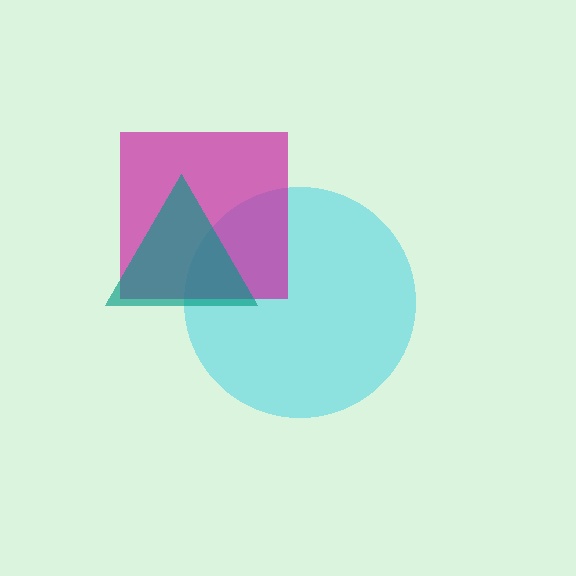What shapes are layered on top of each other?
The layered shapes are: a cyan circle, a magenta square, a teal triangle.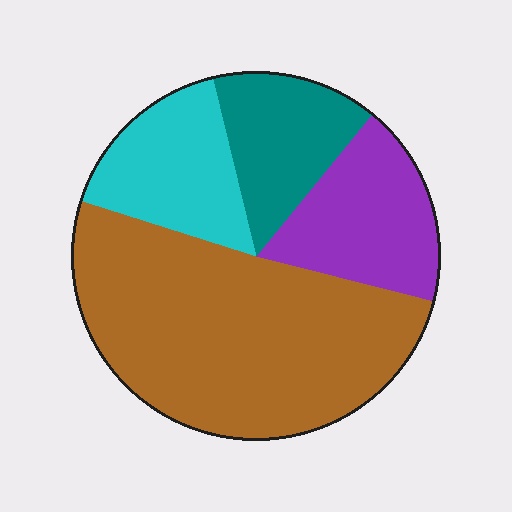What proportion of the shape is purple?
Purple covers 18% of the shape.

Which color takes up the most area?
Brown, at roughly 50%.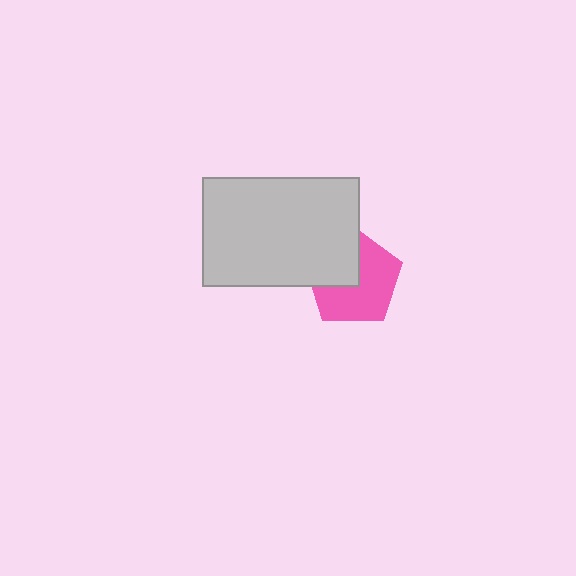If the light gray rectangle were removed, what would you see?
You would see the complete pink pentagon.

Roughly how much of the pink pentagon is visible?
About half of it is visible (roughly 63%).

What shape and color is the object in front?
The object in front is a light gray rectangle.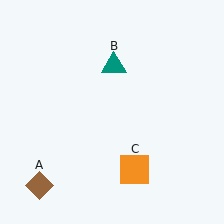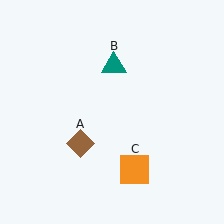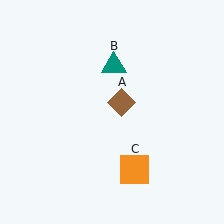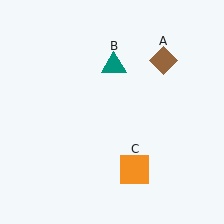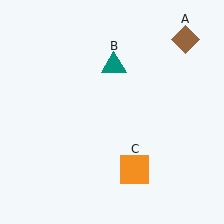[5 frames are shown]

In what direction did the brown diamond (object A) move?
The brown diamond (object A) moved up and to the right.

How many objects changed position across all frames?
1 object changed position: brown diamond (object A).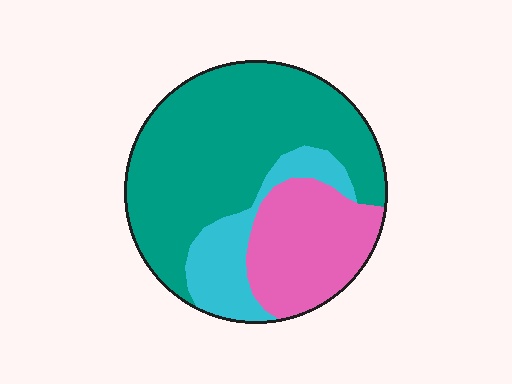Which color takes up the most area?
Teal, at roughly 60%.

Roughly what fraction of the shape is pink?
Pink covers about 25% of the shape.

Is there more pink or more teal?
Teal.